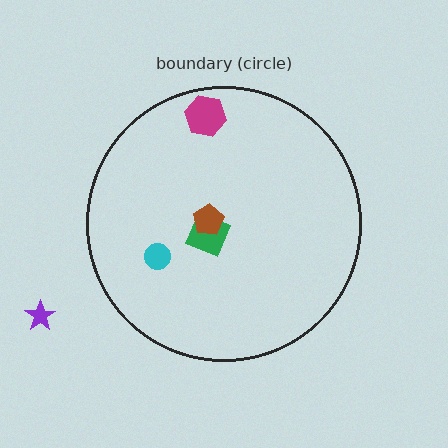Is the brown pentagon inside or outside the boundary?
Inside.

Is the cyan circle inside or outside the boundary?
Inside.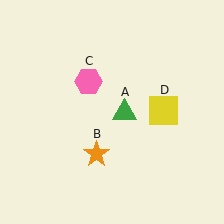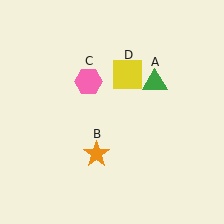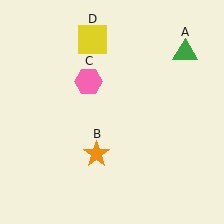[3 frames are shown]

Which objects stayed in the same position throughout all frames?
Orange star (object B) and pink hexagon (object C) remained stationary.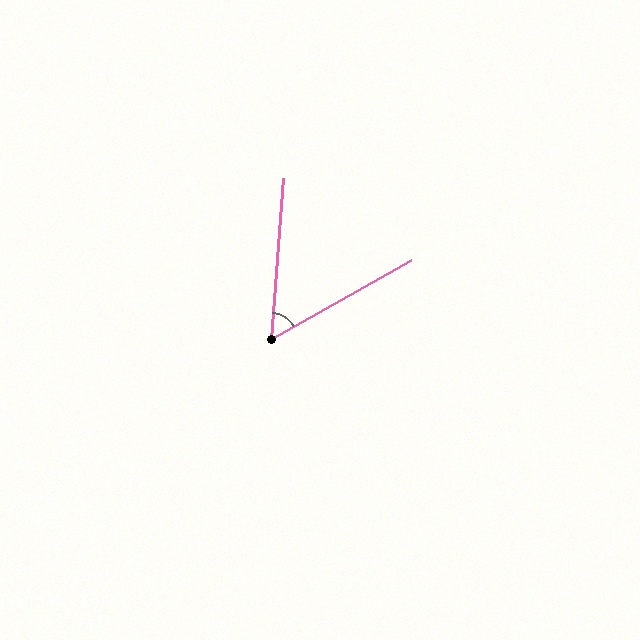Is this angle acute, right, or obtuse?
It is acute.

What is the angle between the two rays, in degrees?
Approximately 57 degrees.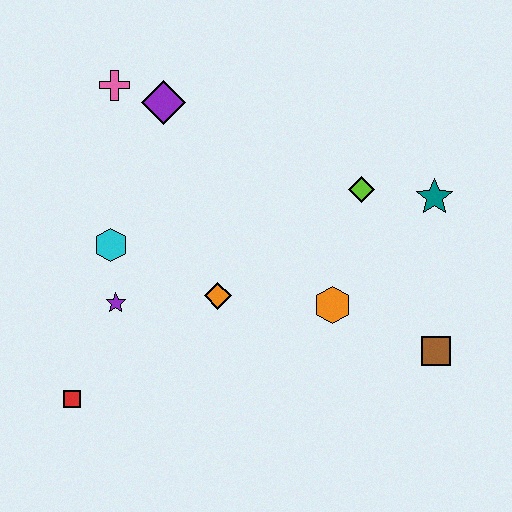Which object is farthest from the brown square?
The pink cross is farthest from the brown square.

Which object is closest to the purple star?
The cyan hexagon is closest to the purple star.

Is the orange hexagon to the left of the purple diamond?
No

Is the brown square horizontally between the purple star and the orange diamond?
No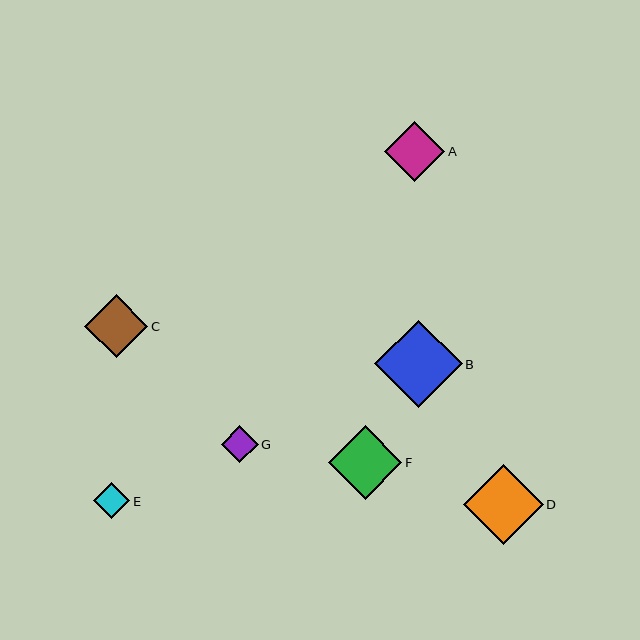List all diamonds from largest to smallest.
From largest to smallest: B, D, F, C, A, G, E.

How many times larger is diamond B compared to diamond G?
Diamond B is approximately 2.4 times the size of diamond G.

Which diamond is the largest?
Diamond B is the largest with a size of approximately 88 pixels.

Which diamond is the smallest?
Diamond E is the smallest with a size of approximately 36 pixels.